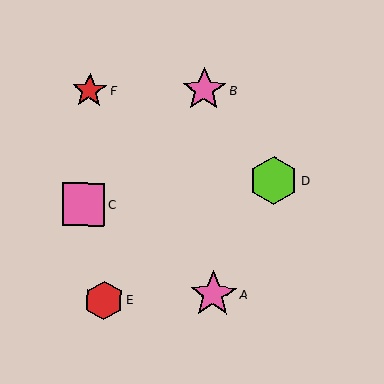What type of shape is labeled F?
Shape F is a red star.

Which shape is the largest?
The lime hexagon (labeled D) is the largest.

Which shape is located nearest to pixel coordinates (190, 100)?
The pink star (labeled B) at (204, 90) is nearest to that location.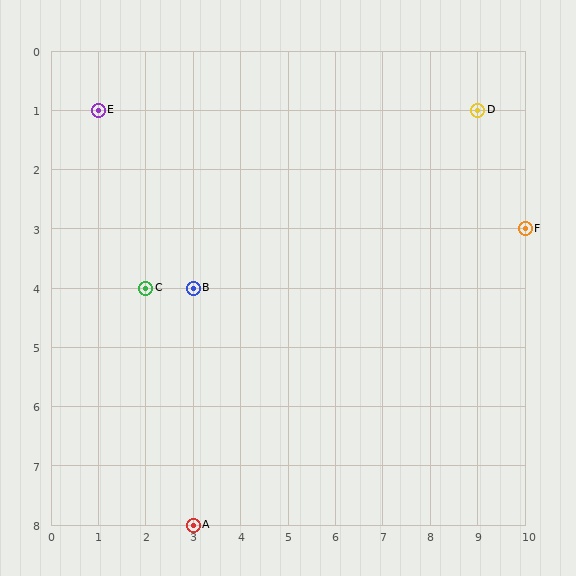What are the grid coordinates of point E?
Point E is at grid coordinates (1, 1).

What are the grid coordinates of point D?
Point D is at grid coordinates (9, 1).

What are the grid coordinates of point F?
Point F is at grid coordinates (10, 3).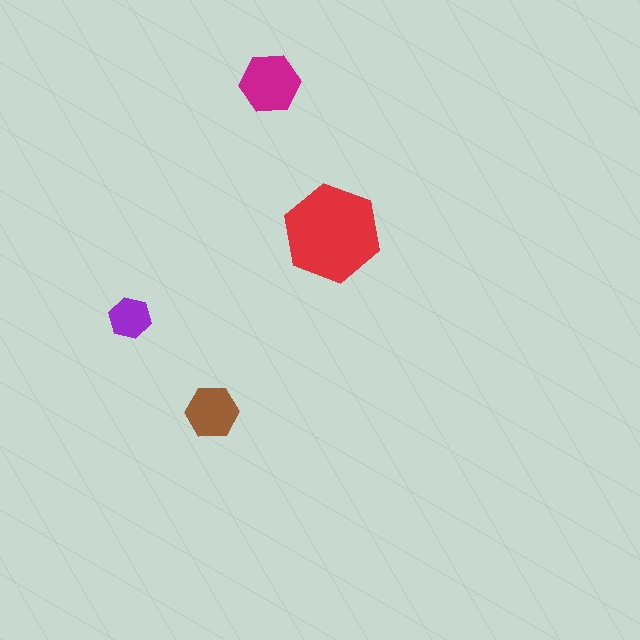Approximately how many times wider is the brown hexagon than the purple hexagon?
About 1.5 times wider.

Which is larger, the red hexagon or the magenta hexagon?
The red one.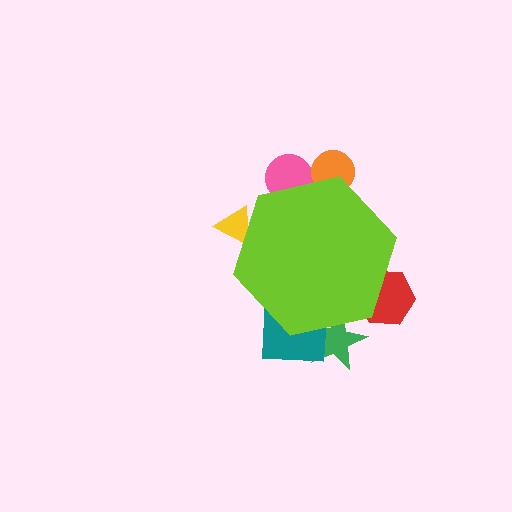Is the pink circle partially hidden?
Yes, the pink circle is partially hidden behind the lime hexagon.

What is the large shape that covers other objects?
A lime hexagon.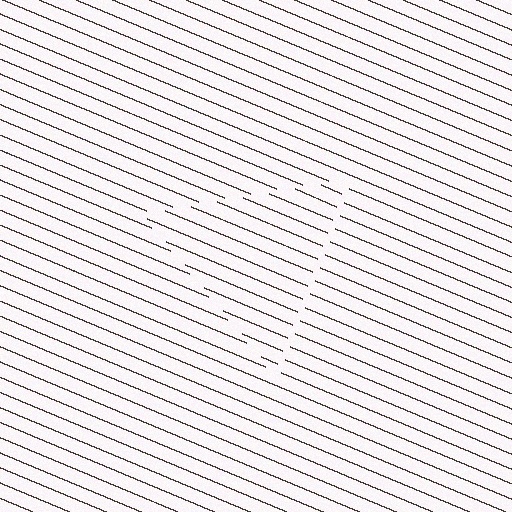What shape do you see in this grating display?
An illusory triangle. The interior of the shape contains the same grating, shifted by half a period — the contour is defined by the phase discontinuity where line-ends from the inner and outer gratings abut.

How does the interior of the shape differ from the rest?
The interior of the shape contains the same grating, shifted by half a period — the contour is defined by the phase discontinuity where line-ends from the inner and outer gratings abut.